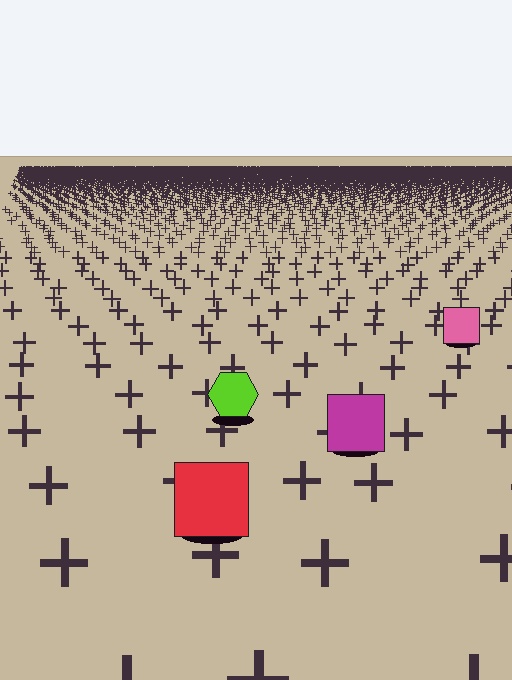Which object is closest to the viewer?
The red square is closest. The texture marks near it are larger and more spread out.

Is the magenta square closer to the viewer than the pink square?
Yes. The magenta square is closer — you can tell from the texture gradient: the ground texture is coarser near it.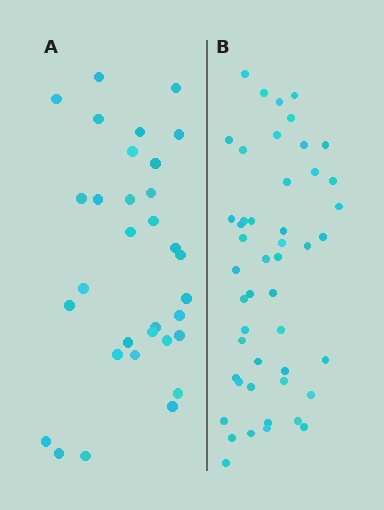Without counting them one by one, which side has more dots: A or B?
Region B (the right region) has more dots.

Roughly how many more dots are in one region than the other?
Region B has approximately 15 more dots than region A.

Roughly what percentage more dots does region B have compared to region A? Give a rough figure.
About 50% more.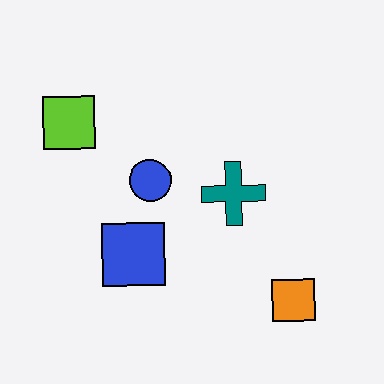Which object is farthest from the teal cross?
The lime square is farthest from the teal cross.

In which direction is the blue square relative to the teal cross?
The blue square is to the left of the teal cross.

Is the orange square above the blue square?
No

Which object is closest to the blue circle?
The blue square is closest to the blue circle.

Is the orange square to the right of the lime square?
Yes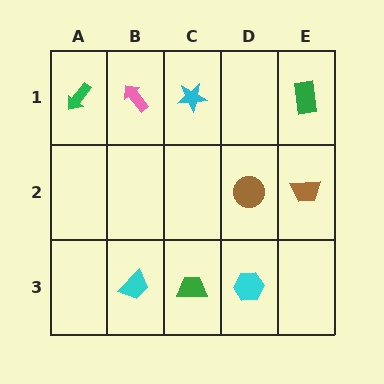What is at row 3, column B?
A cyan trapezoid.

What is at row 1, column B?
A pink arrow.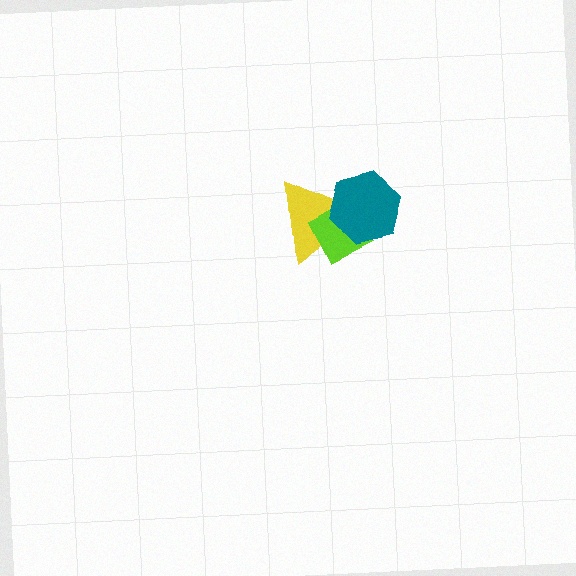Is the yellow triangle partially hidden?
Yes, it is partially covered by another shape.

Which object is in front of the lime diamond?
The teal hexagon is in front of the lime diamond.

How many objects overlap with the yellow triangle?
2 objects overlap with the yellow triangle.